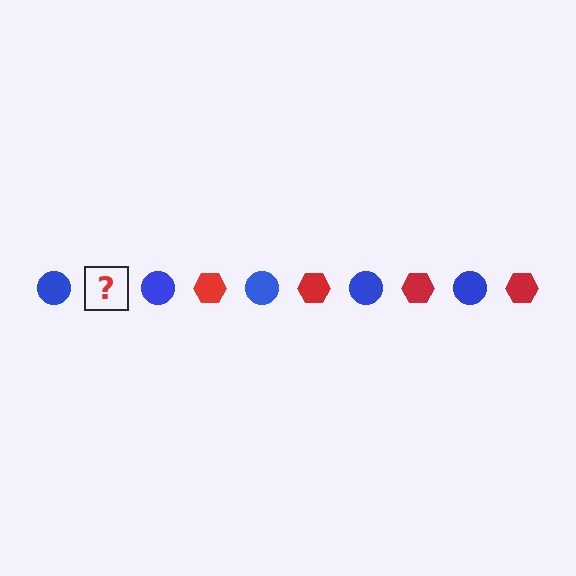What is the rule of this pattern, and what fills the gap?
The rule is that the pattern alternates between blue circle and red hexagon. The gap should be filled with a red hexagon.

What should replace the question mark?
The question mark should be replaced with a red hexagon.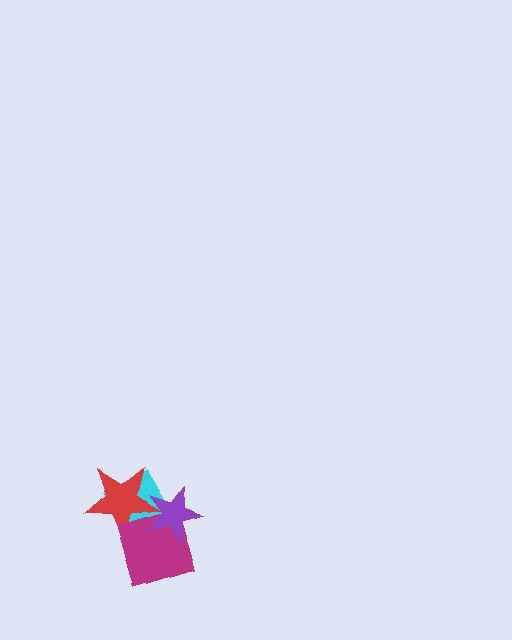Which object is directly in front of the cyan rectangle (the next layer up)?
The red star is directly in front of the cyan rectangle.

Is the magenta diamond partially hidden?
Yes, it is partially covered by another shape.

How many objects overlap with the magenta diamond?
3 objects overlap with the magenta diamond.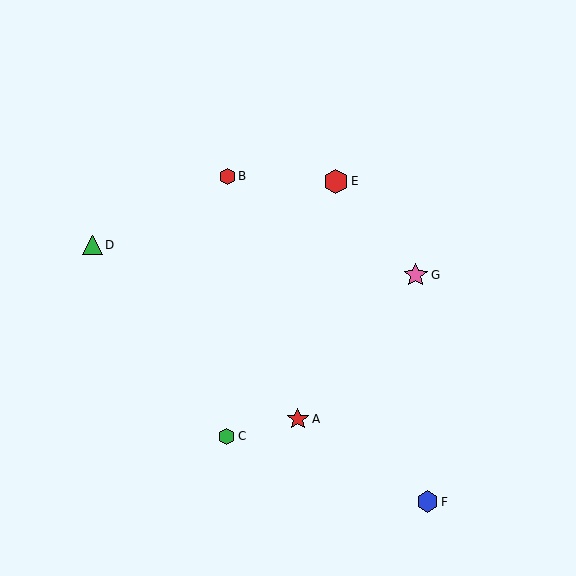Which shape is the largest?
The red hexagon (labeled E) is the largest.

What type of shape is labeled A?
Shape A is a red star.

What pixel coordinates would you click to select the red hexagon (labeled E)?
Click at (336, 181) to select the red hexagon E.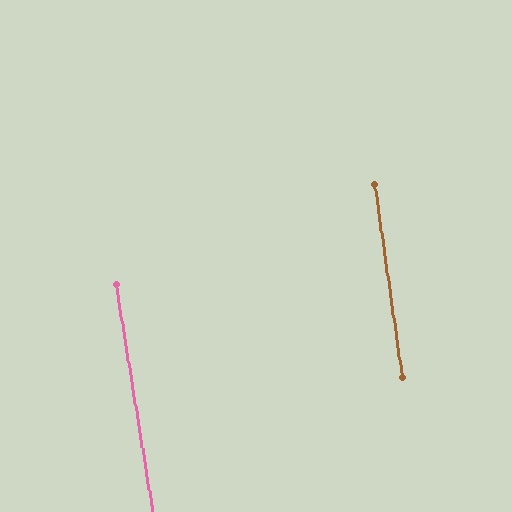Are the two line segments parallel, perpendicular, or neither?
Parallel — their directions differ by only 0.9°.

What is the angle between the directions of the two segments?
Approximately 1 degree.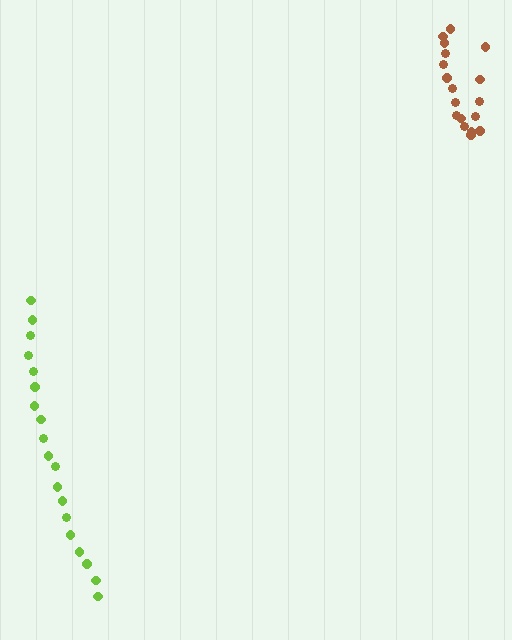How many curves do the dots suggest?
There are 2 distinct paths.